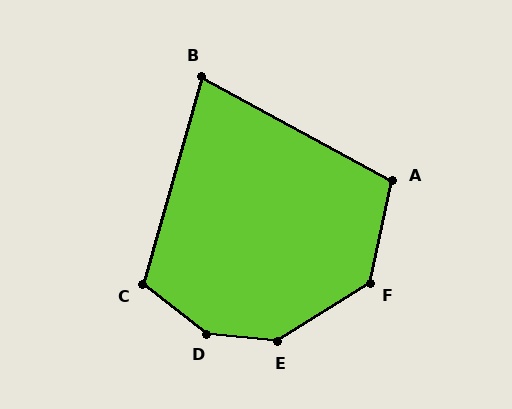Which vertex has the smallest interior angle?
B, at approximately 77 degrees.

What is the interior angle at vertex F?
Approximately 134 degrees (obtuse).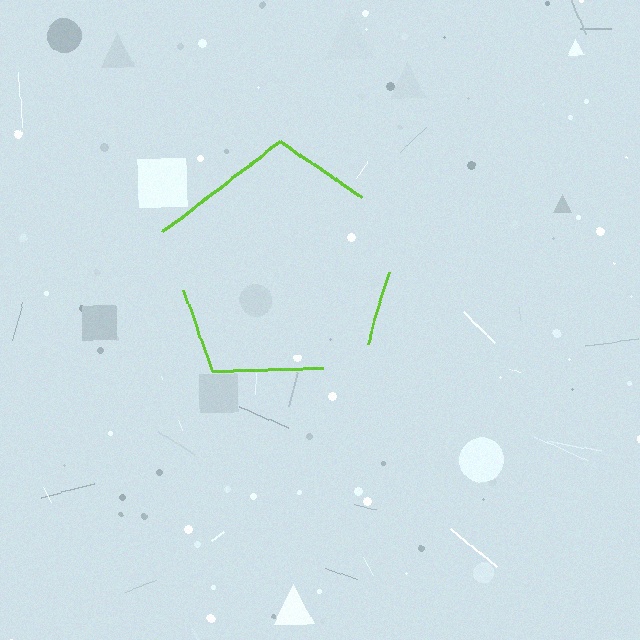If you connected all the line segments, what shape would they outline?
They would outline a pentagon.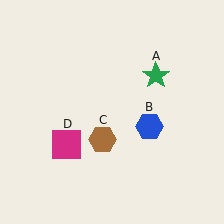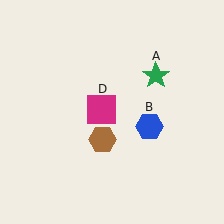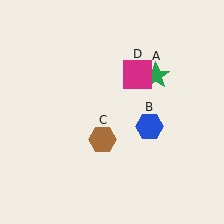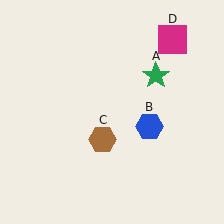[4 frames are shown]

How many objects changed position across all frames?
1 object changed position: magenta square (object D).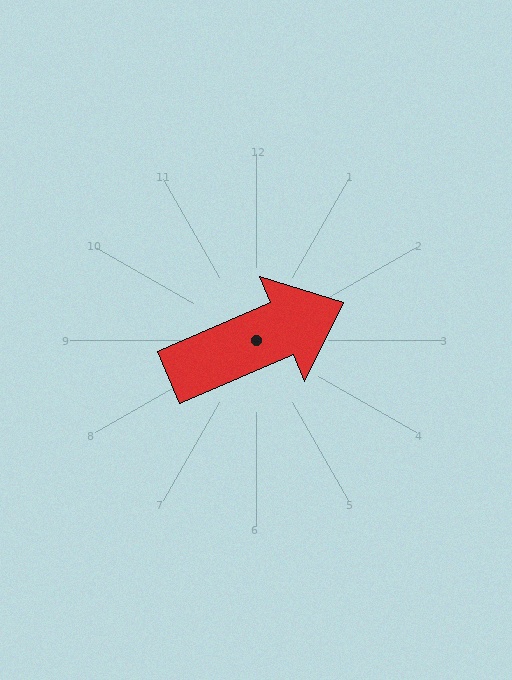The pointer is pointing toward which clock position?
Roughly 2 o'clock.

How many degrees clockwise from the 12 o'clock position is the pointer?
Approximately 67 degrees.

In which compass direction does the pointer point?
Northeast.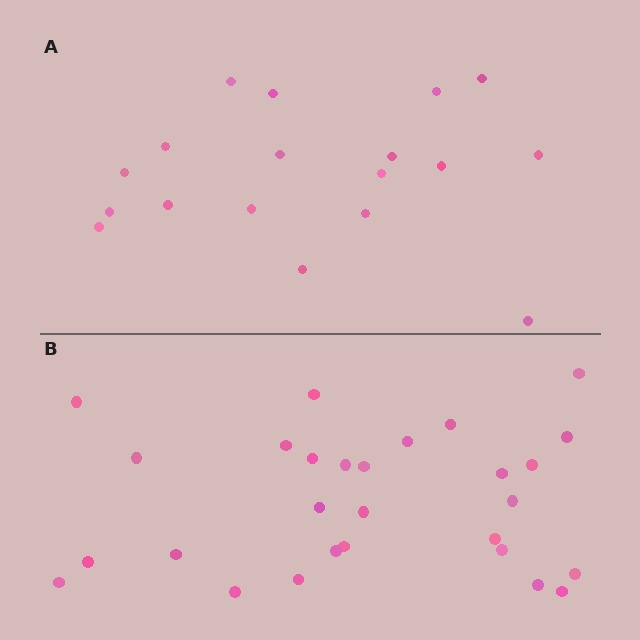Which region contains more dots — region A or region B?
Region B (the bottom region) has more dots.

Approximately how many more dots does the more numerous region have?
Region B has roughly 10 or so more dots than region A.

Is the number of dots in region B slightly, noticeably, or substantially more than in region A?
Region B has substantially more. The ratio is roughly 1.6 to 1.